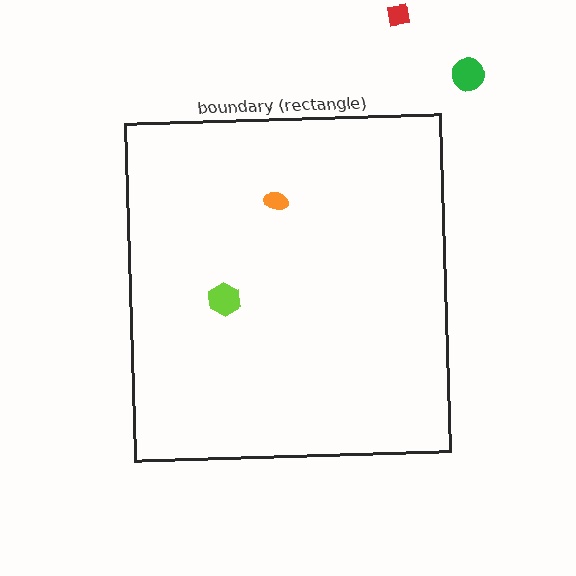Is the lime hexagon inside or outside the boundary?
Inside.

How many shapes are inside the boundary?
2 inside, 2 outside.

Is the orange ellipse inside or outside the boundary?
Inside.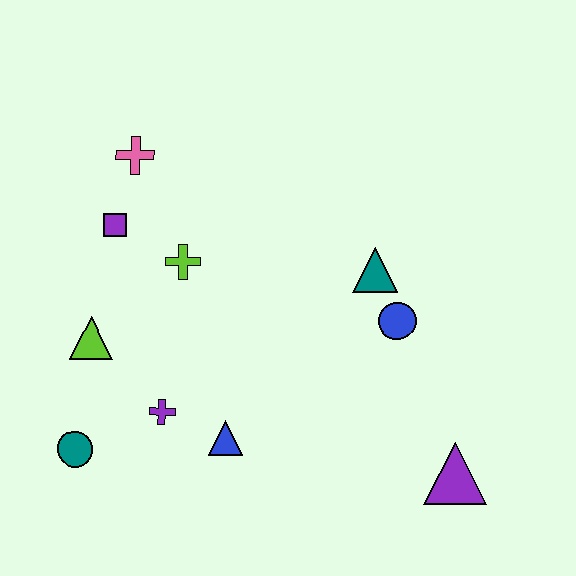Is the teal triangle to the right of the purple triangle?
No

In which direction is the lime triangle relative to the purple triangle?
The lime triangle is to the left of the purple triangle.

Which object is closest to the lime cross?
The purple square is closest to the lime cross.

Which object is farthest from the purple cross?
The purple triangle is farthest from the purple cross.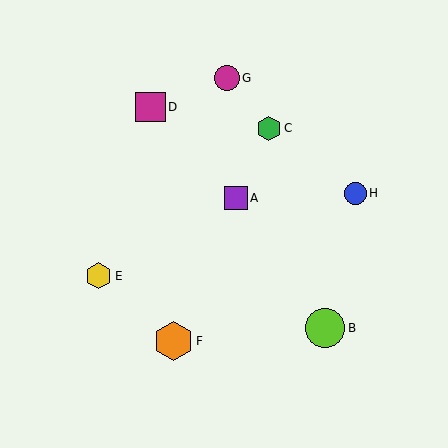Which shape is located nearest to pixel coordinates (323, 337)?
The lime circle (labeled B) at (325, 328) is nearest to that location.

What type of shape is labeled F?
Shape F is an orange hexagon.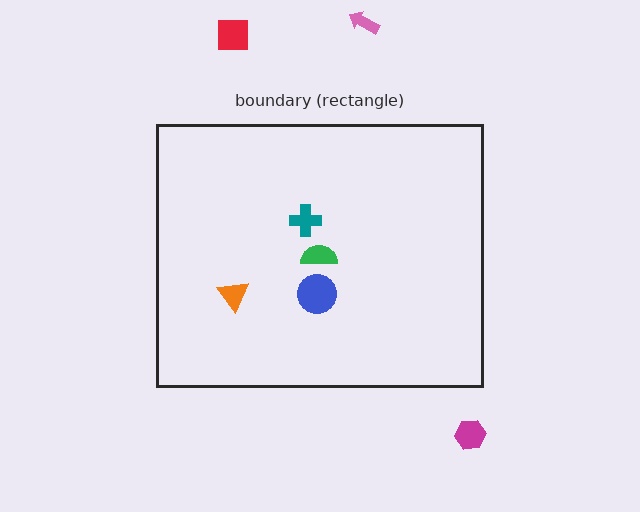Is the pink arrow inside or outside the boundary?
Outside.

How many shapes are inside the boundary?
4 inside, 3 outside.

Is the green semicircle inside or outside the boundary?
Inside.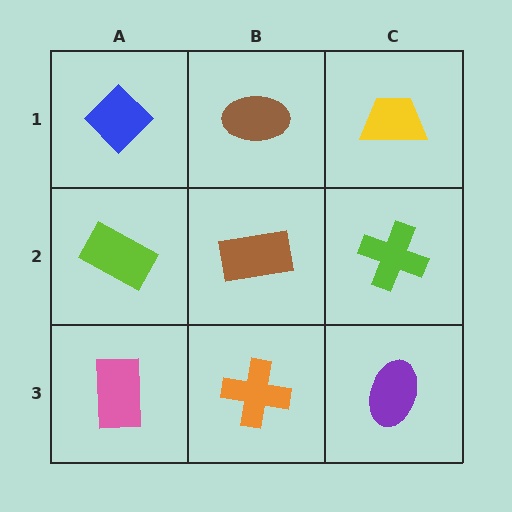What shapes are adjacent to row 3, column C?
A lime cross (row 2, column C), an orange cross (row 3, column B).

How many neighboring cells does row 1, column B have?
3.